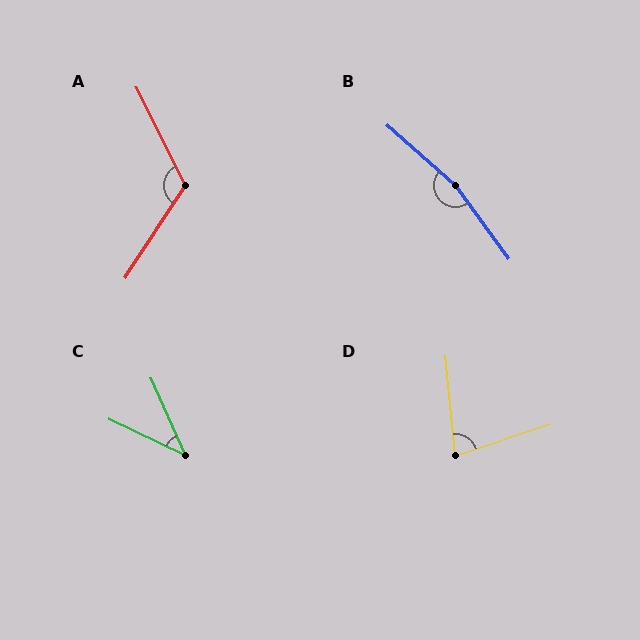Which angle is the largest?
B, at approximately 167 degrees.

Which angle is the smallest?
C, at approximately 40 degrees.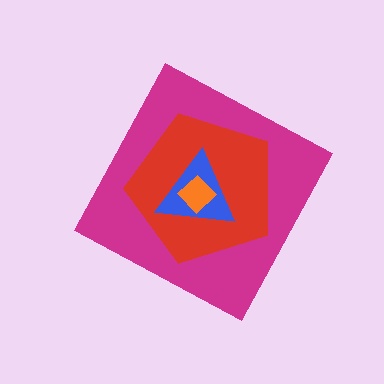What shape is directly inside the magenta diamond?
The red pentagon.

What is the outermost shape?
The magenta diamond.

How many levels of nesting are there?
4.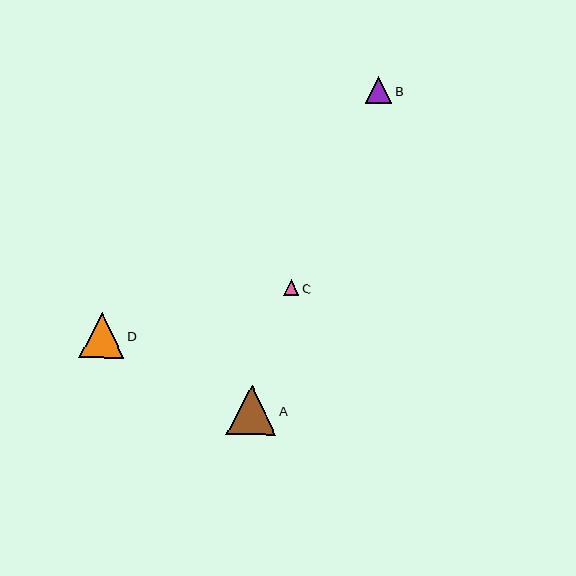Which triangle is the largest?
Triangle A is the largest with a size of approximately 49 pixels.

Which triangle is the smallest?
Triangle C is the smallest with a size of approximately 16 pixels.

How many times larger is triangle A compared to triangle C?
Triangle A is approximately 3.2 times the size of triangle C.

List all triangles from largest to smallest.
From largest to smallest: A, D, B, C.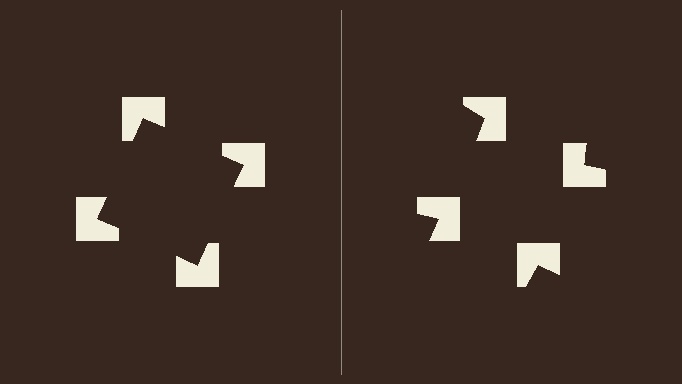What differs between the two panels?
The notched squares are positioned identically on both sides; only the wedge orientations differ. On the left they align to a square; on the right they are misaligned.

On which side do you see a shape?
An illusory square appears on the left side. On the right side the wedge cuts are rotated, so no coherent shape forms.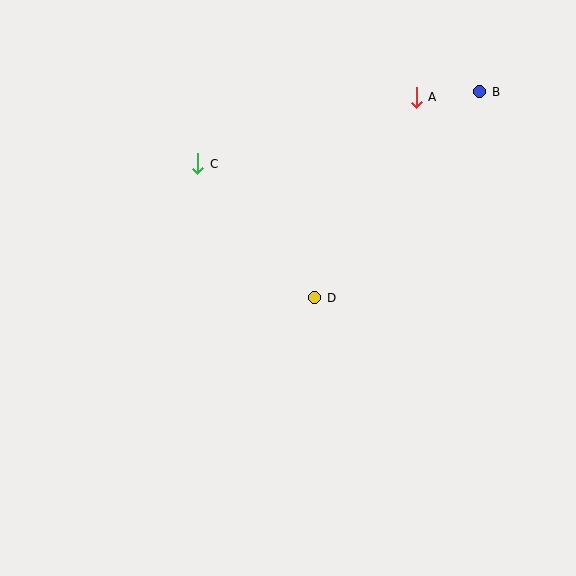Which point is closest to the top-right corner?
Point B is closest to the top-right corner.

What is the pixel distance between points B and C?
The distance between B and C is 291 pixels.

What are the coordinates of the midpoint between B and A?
The midpoint between B and A is at (448, 95).